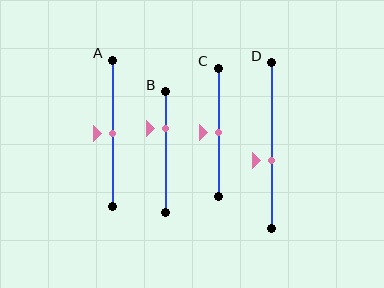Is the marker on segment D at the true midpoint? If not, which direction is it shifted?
No, the marker on segment D is shifted downward by about 9% of the segment length.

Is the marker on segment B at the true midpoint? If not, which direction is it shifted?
No, the marker on segment B is shifted upward by about 19% of the segment length.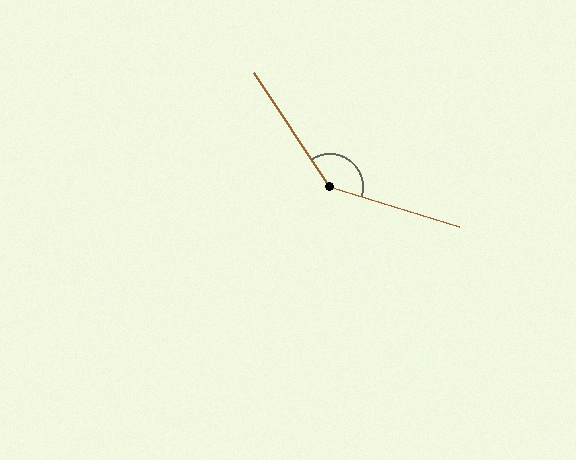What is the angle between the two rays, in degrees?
Approximately 141 degrees.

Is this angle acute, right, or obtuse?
It is obtuse.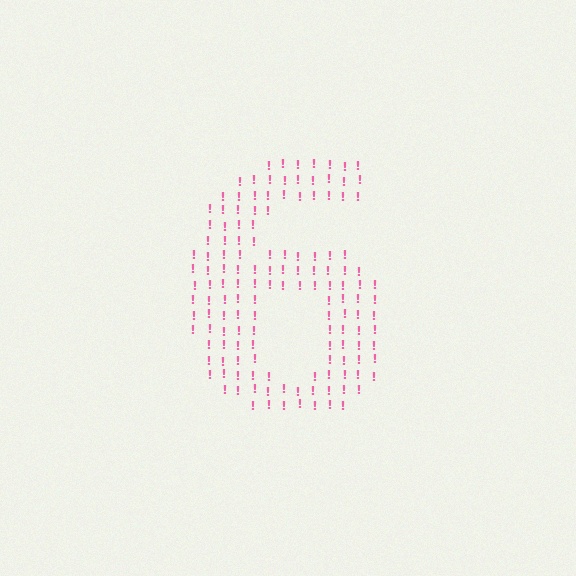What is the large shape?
The large shape is the digit 6.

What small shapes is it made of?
It is made of small exclamation marks.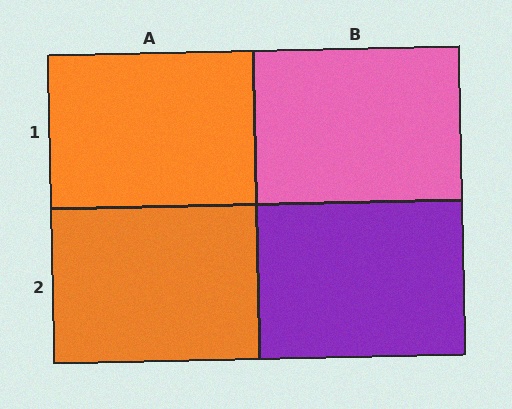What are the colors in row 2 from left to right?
Orange, purple.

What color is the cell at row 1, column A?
Orange.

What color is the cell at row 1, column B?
Pink.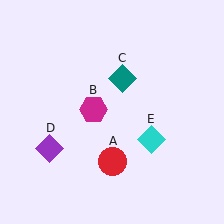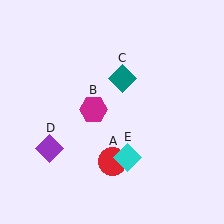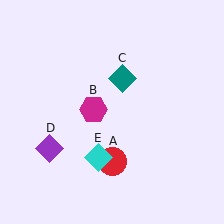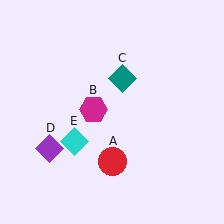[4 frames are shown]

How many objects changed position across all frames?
1 object changed position: cyan diamond (object E).